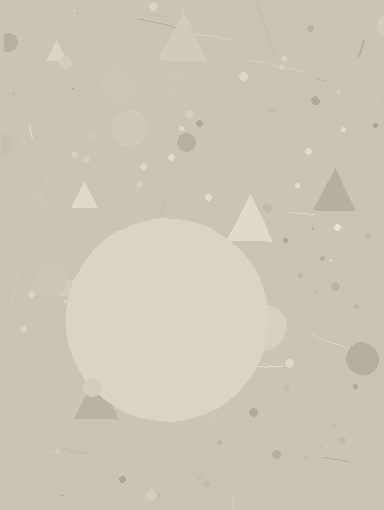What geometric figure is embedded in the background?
A circle is embedded in the background.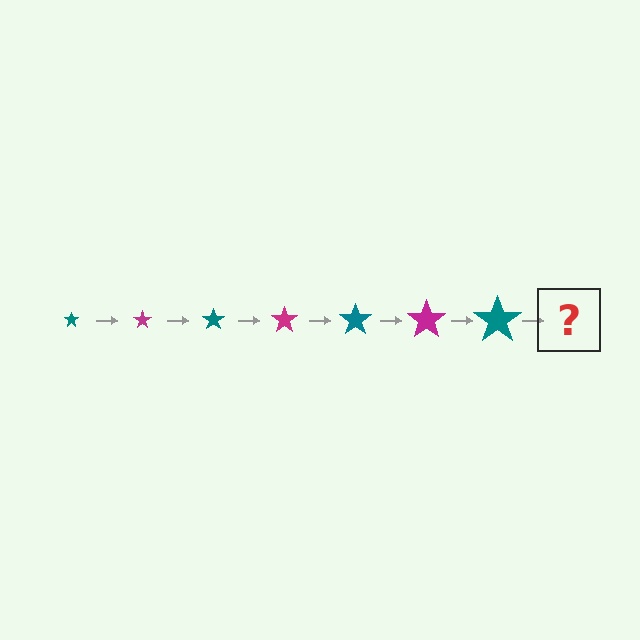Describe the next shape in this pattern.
It should be a magenta star, larger than the previous one.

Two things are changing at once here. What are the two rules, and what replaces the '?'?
The two rules are that the star grows larger each step and the color cycles through teal and magenta. The '?' should be a magenta star, larger than the previous one.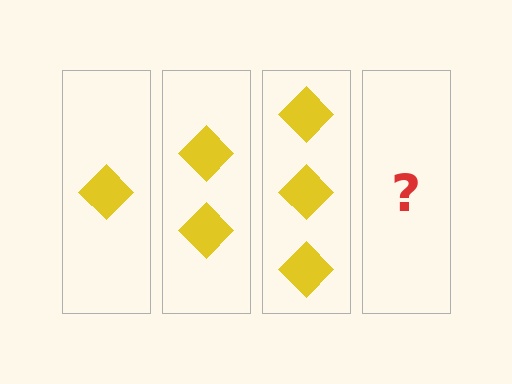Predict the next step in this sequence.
The next step is 4 diamonds.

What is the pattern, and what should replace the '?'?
The pattern is that each step adds one more diamond. The '?' should be 4 diamonds.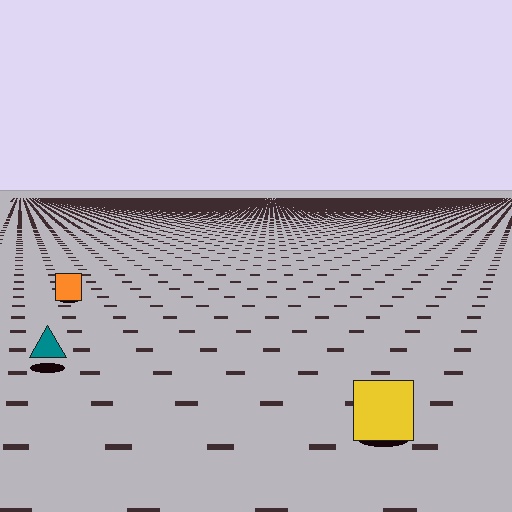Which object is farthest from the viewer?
The orange square is farthest from the viewer. It appears smaller and the ground texture around it is denser.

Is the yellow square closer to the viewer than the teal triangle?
Yes. The yellow square is closer — you can tell from the texture gradient: the ground texture is coarser near it.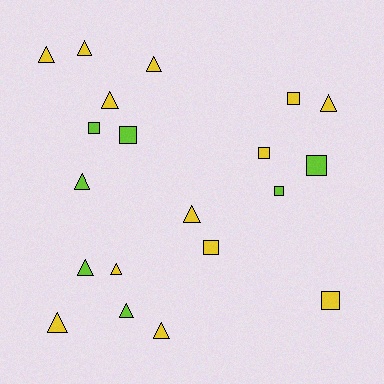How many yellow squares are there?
There are 4 yellow squares.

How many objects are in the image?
There are 20 objects.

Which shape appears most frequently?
Triangle, with 12 objects.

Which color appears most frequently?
Yellow, with 13 objects.